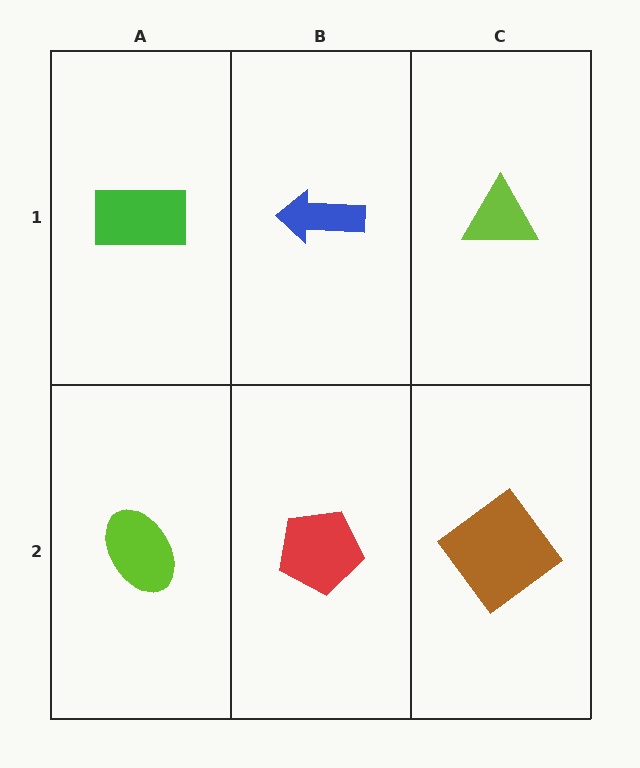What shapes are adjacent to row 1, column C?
A brown diamond (row 2, column C), a blue arrow (row 1, column B).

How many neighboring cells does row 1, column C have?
2.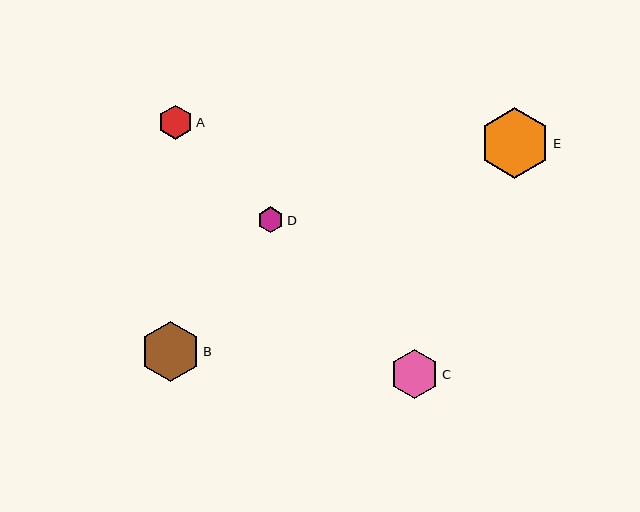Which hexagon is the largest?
Hexagon E is the largest with a size of approximately 71 pixels.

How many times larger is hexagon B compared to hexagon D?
Hexagon B is approximately 2.3 times the size of hexagon D.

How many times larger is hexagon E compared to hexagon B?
Hexagon E is approximately 1.2 times the size of hexagon B.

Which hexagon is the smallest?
Hexagon D is the smallest with a size of approximately 26 pixels.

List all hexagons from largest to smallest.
From largest to smallest: E, B, C, A, D.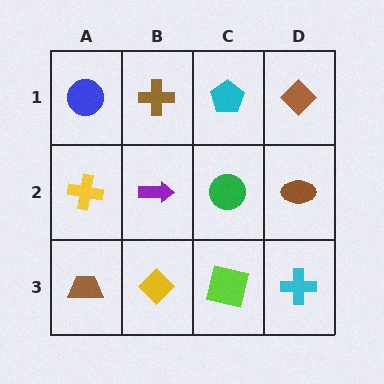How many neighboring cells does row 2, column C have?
4.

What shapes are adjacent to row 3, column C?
A green circle (row 2, column C), a yellow diamond (row 3, column B), a cyan cross (row 3, column D).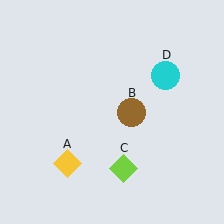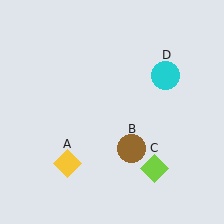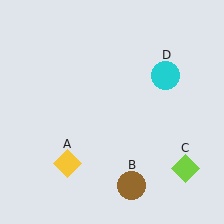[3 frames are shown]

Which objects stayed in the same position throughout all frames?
Yellow diamond (object A) and cyan circle (object D) remained stationary.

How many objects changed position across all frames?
2 objects changed position: brown circle (object B), lime diamond (object C).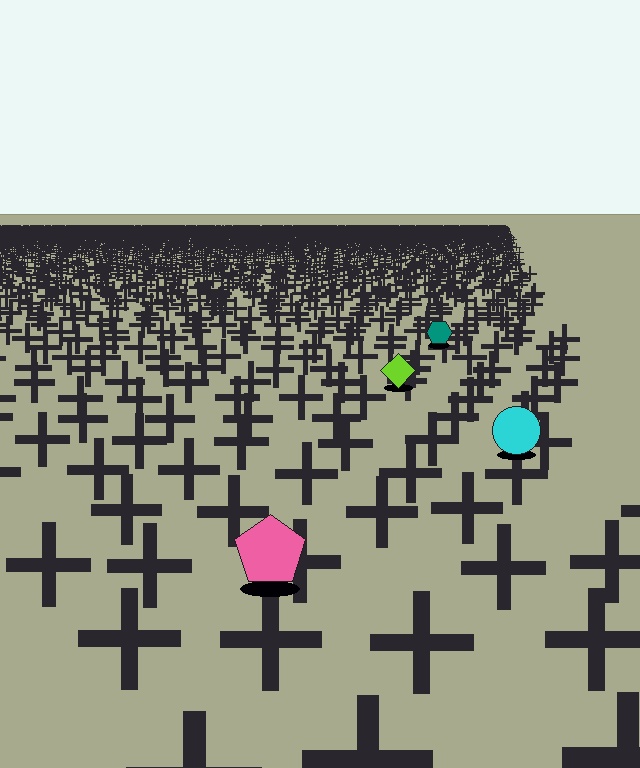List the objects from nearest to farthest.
From nearest to farthest: the pink pentagon, the cyan circle, the lime diamond, the teal hexagon.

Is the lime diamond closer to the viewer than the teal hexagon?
Yes. The lime diamond is closer — you can tell from the texture gradient: the ground texture is coarser near it.